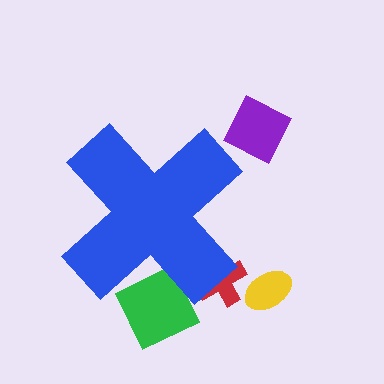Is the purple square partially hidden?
No, the purple square is fully visible.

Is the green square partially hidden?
Yes, the green square is partially hidden behind the blue cross.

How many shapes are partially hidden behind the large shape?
2 shapes are partially hidden.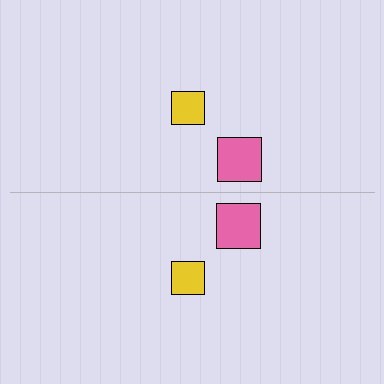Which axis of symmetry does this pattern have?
The pattern has a horizontal axis of symmetry running through the center of the image.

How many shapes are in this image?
There are 4 shapes in this image.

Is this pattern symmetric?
Yes, this pattern has bilateral (reflection) symmetry.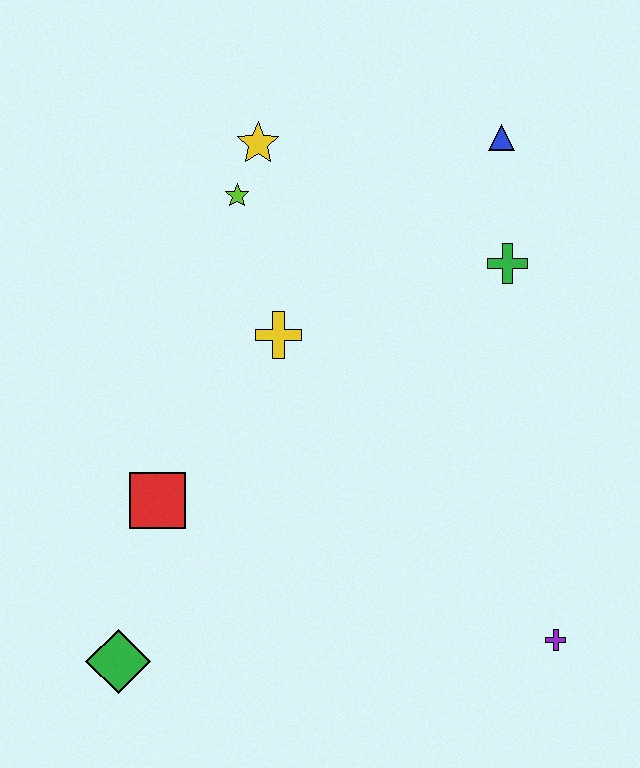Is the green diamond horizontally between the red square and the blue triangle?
No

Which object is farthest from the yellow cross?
The purple cross is farthest from the yellow cross.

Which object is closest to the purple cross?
The green cross is closest to the purple cross.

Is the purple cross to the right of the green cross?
Yes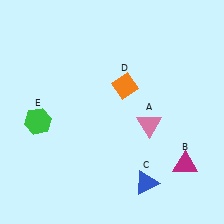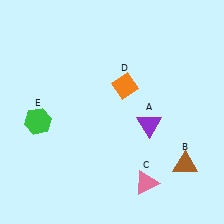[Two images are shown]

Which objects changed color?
A changed from pink to purple. B changed from magenta to brown. C changed from blue to pink.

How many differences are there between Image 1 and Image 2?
There are 3 differences between the two images.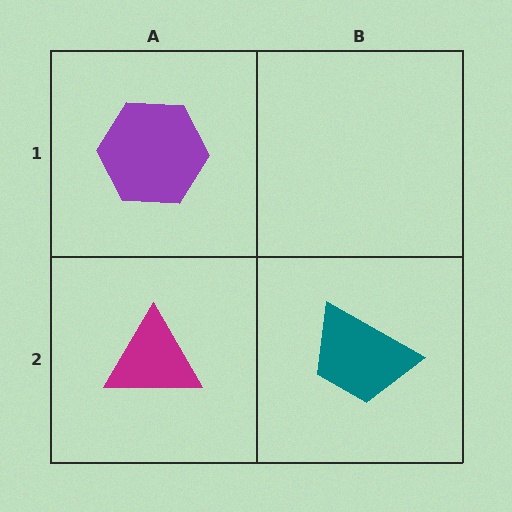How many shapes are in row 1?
1 shape.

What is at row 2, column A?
A magenta triangle.